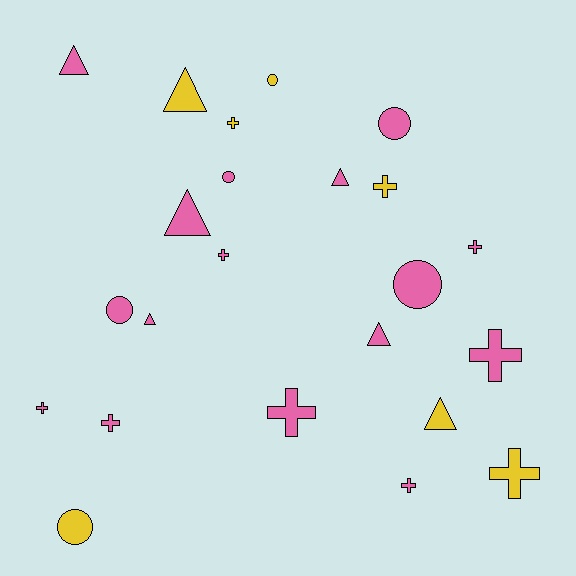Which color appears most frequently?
Pink, with 16 objects.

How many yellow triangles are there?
There are 2 yellow triangles.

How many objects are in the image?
There are 23 objects.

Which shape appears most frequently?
Cross, with 10 objects.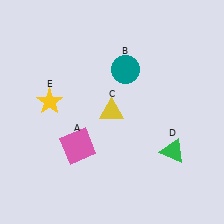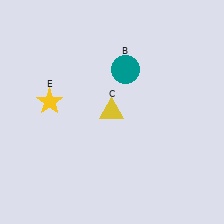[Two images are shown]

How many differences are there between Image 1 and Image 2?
There are 2 differences between the two images.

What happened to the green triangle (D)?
The green triangle (D) was removed in Image 2. It was in the bottom-right area of Image 1.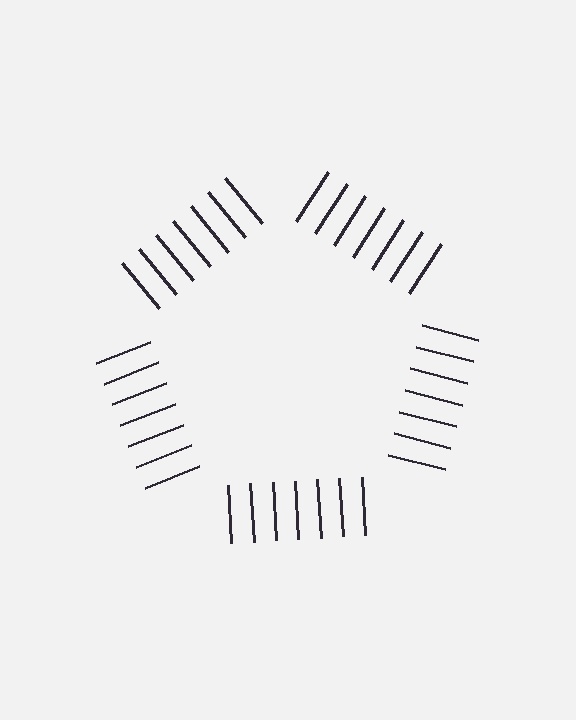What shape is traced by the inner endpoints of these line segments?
An illusory pentagon — the line segments terminate on its edges but no continuous stroke is drawn.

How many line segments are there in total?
35 — 7 along each of the 5 edges.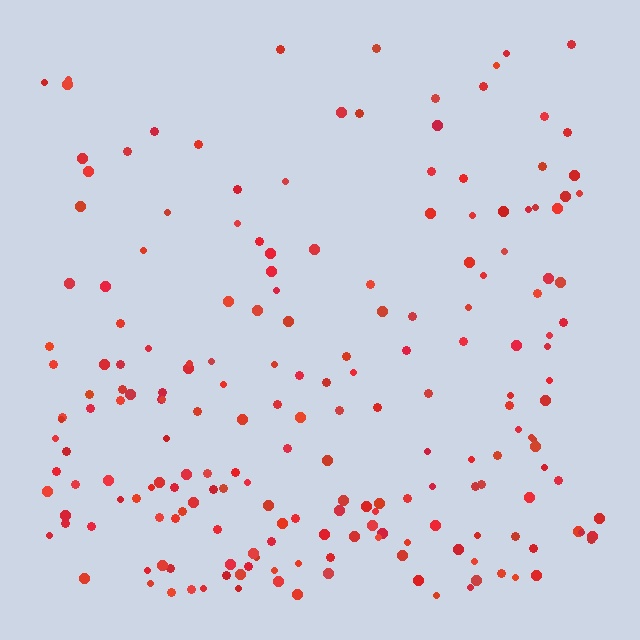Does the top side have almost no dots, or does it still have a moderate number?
Still a moderate number, just noticeably fewer than the bottom.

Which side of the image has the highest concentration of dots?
The bottom.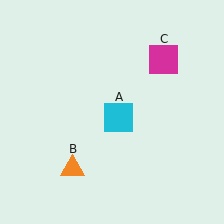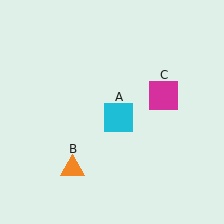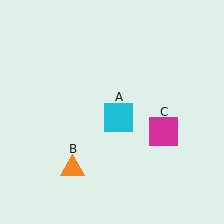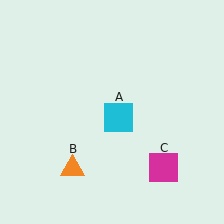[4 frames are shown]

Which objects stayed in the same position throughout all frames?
Cyan square (object A) and orange triangle (object B) remained stationary.